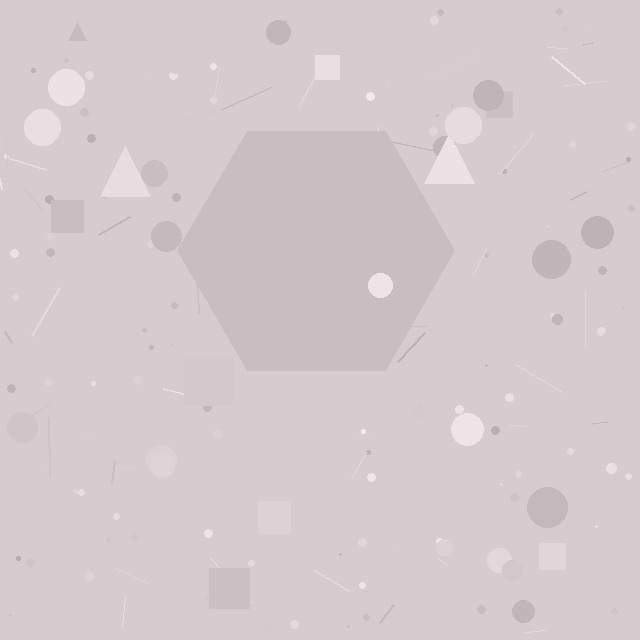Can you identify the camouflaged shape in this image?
The camouflaged shape is a hexagon.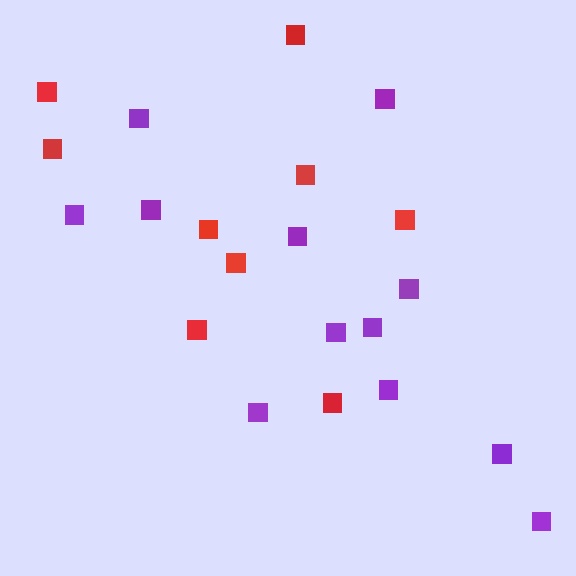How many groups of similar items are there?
There are 2 groups: one group of purple squares (12) and one group of red squares (9).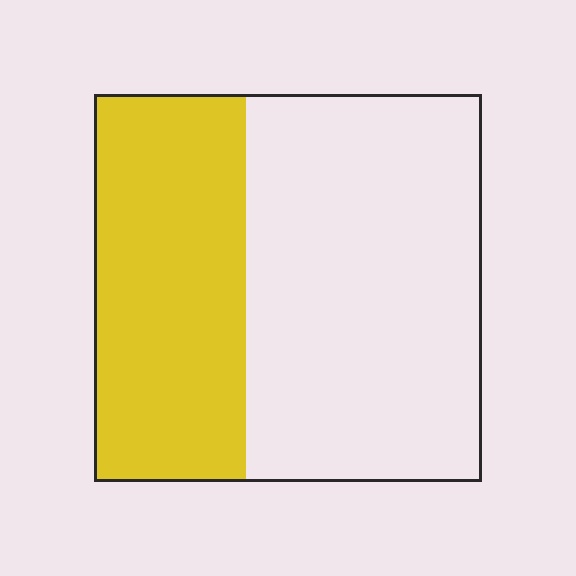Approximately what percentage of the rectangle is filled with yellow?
Approximately 40%.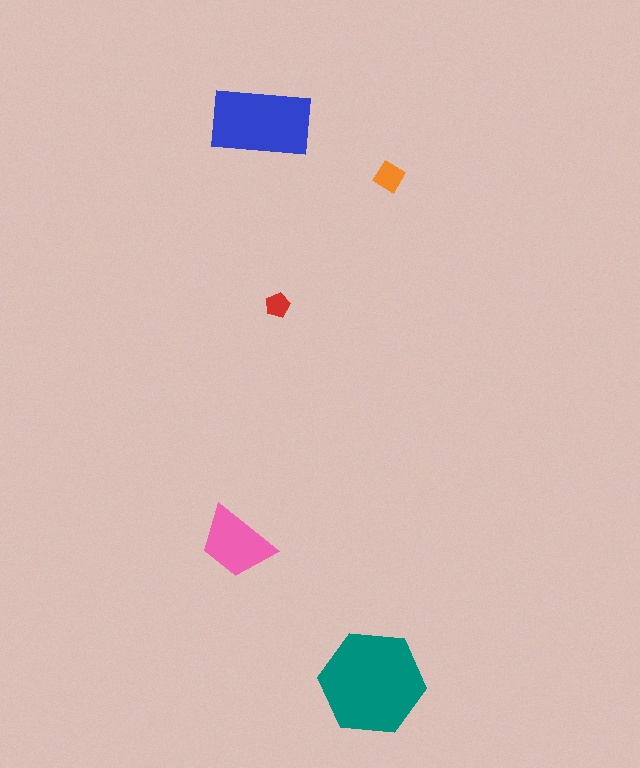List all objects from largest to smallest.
The teal hexagon, the blue rectangle, the pink trapezoid, the orange diamond, the red pentagon.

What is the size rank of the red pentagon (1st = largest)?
5th.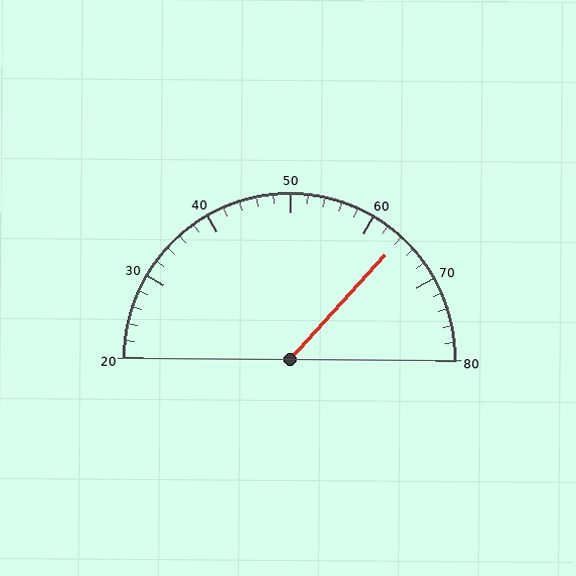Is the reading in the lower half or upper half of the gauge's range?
The reading is in the upper half of the range (20 to 80).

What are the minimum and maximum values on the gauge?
The gauge ranges from 20 to 80.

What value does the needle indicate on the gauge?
The needle indicates approximately 64.